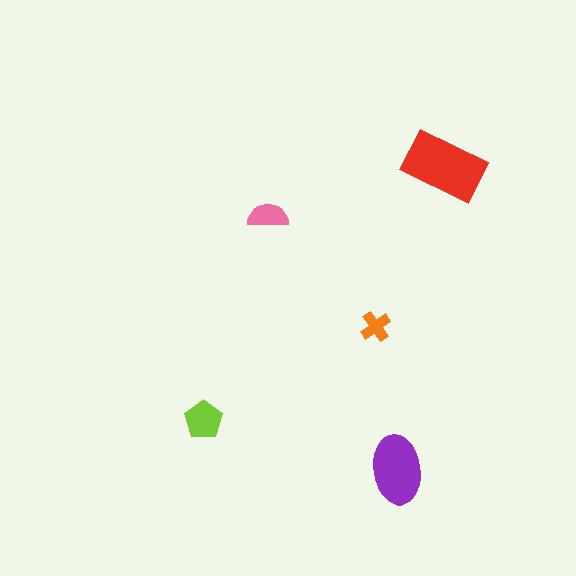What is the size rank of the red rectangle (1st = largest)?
1st.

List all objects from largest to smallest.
The red rectangle, the purple ellipse, the lime pentagon, the pink semicircle, the orange cross.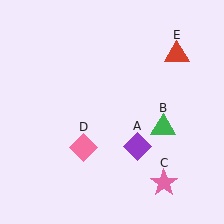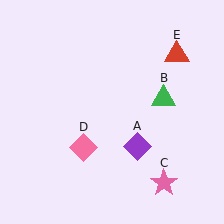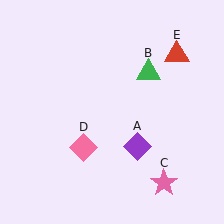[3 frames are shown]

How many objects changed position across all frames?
1 object changed position: green triangle (object B).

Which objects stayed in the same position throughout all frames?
Purple diamond (object A) and pink star (object C) and pink diamond (object D) and red triangle (object E) remained stationary.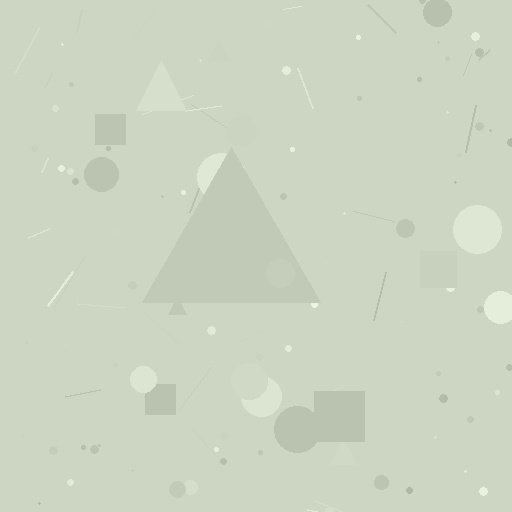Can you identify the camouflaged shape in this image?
The camouflaged shape is a triangle.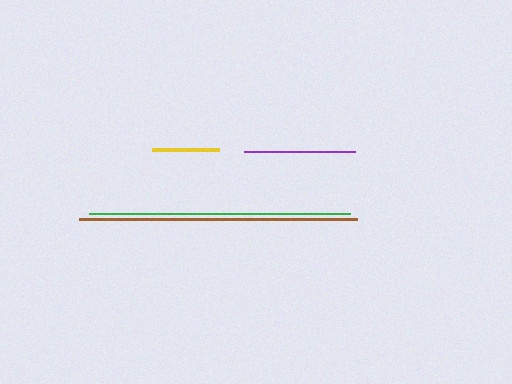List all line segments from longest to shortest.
From longest to shortest: brown, green, purple, yellow.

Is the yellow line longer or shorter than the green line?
The green line is longer than the yellow line.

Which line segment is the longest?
The brown line is the longest at approximately 278 pixels.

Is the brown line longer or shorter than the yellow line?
The brown line is longer than the yellow line.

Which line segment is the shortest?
The yellow line is the shortest at approximately 66 pixels.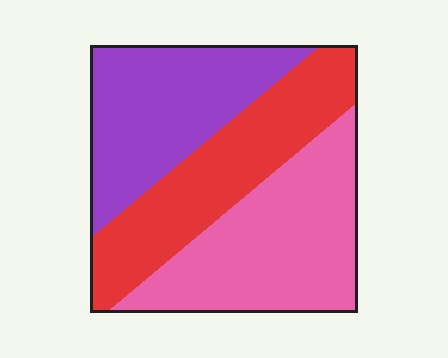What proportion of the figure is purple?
Purple takes up between a quarter and a half of the figure.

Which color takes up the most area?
Pink, at roughly 35%.